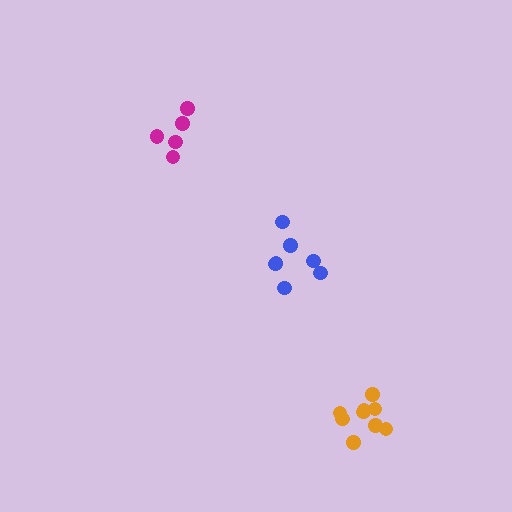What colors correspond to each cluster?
The clusters are colored: blue, magenta, orange.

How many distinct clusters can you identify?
There are 3 distinct clusters.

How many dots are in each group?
Group 1: 7 dots, Group 2: 5 dots, Group 3: 9 dots (21 total).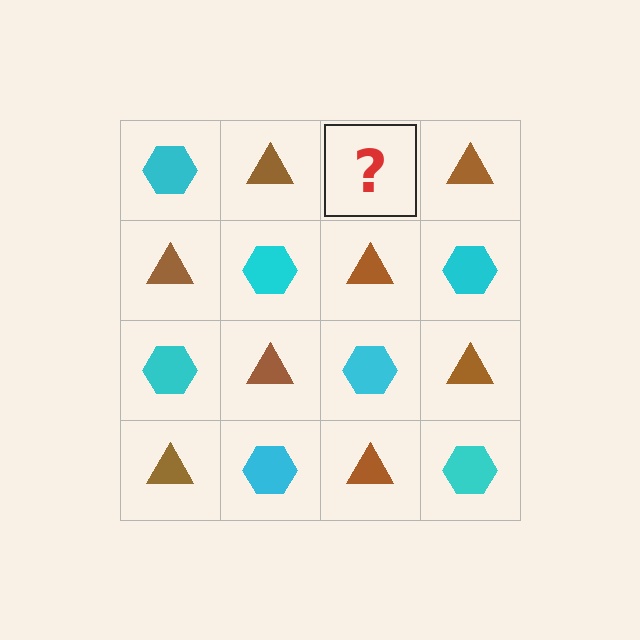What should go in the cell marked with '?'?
The missing cell should contain a cyan hexagon.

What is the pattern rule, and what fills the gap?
The rule is that it alternates cyan hexagon and brown triangle in a checkerboard pattern. The gap should be filled with a cyan hexagon.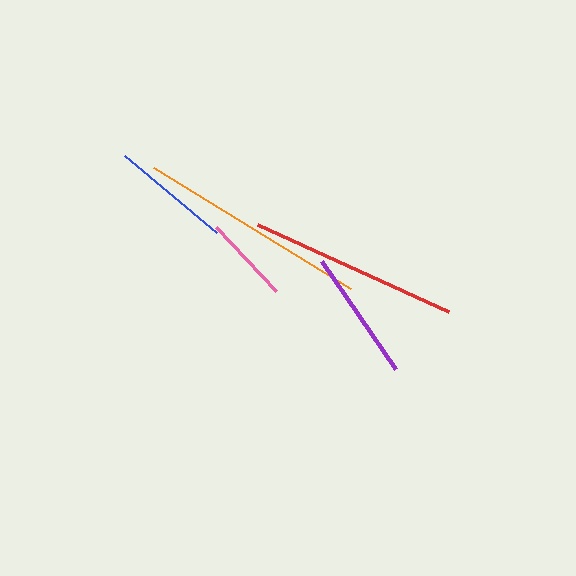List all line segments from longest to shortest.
From longest to shortest: orange, red, purple, blue, pink.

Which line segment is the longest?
The orange line is the longest at approximately 231 pixels.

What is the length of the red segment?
The red segment is approximately 211 pixels long.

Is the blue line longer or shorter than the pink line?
The blue line is longer than the pink line.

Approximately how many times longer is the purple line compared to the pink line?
The purple line is approximately 1.5 times the length of the pink line.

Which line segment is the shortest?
The pink line is the shortest at approximately 87 pixels.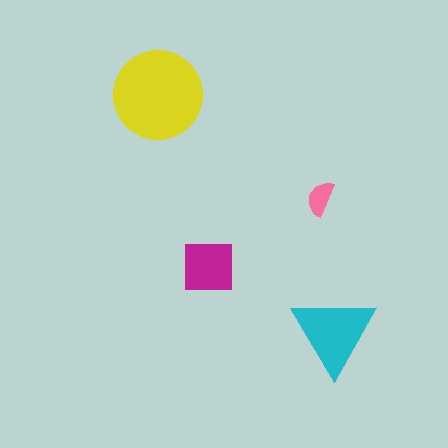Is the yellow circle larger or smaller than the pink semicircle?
Larger.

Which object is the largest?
The yellow circle.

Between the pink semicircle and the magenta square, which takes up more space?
The magenta square.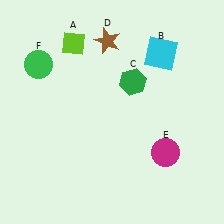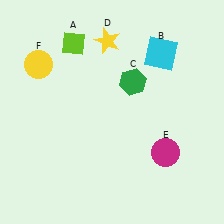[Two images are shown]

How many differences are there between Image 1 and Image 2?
There are 2 differences between the two images.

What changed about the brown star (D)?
In Image 1, D is brown. In Image 2, it changed to yellow.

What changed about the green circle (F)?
In Image 1, F is green. In Image 2, it changed to yellow.